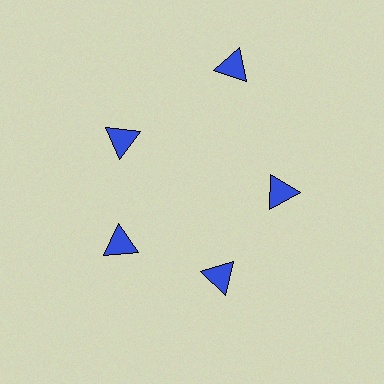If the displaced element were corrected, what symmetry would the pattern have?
It would have 5-fold rotational symmetry — the pattern would map onto itself every 72 degrees.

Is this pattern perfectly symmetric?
No. The 5 blue triangles are arranged in a ring, but one element near the 1 o'clock position is pushed outward from the center, breaking the 5-fold rotational symmetry.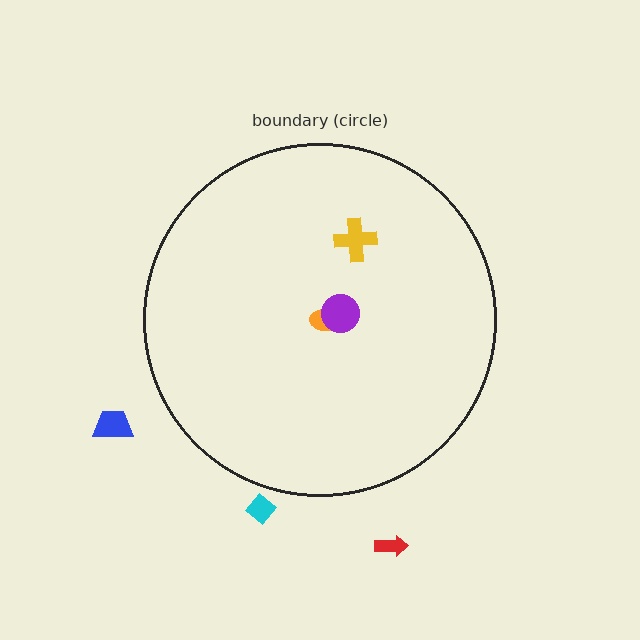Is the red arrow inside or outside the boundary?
Outside.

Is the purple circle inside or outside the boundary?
Inside.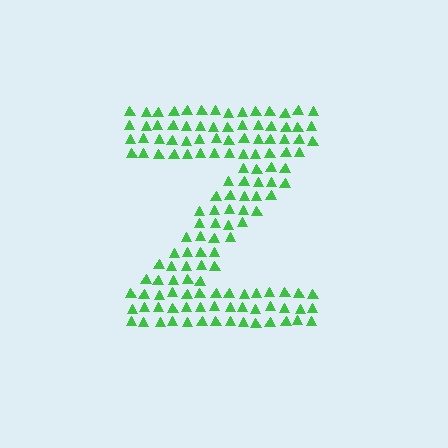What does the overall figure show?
The overall figure shows the letter Z.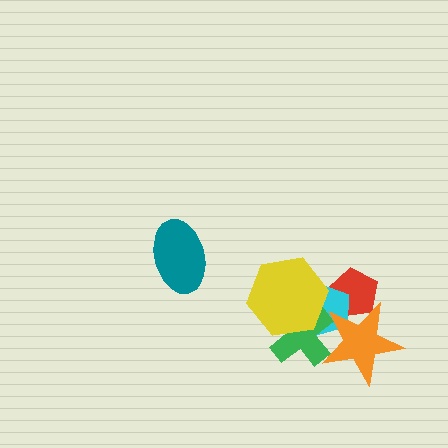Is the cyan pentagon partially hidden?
Yes, it is partially covered by another shape.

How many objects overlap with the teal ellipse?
0 objects overlap with the teal ellipse.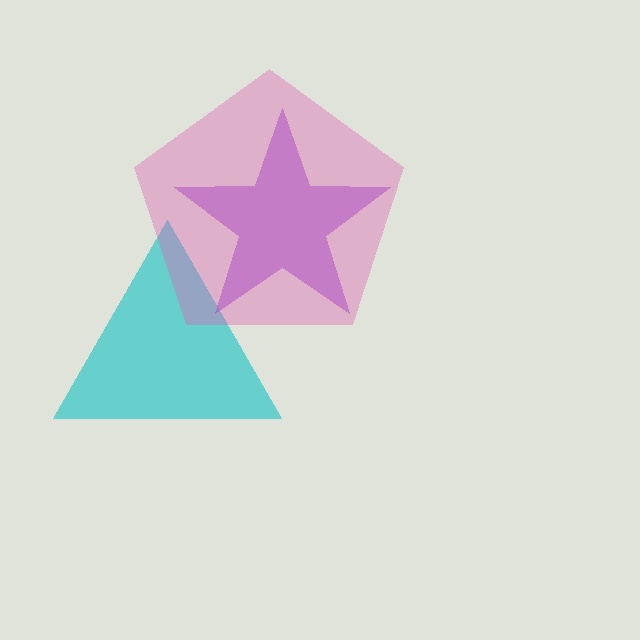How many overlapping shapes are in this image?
There are 3 overlapping shapes in the image.